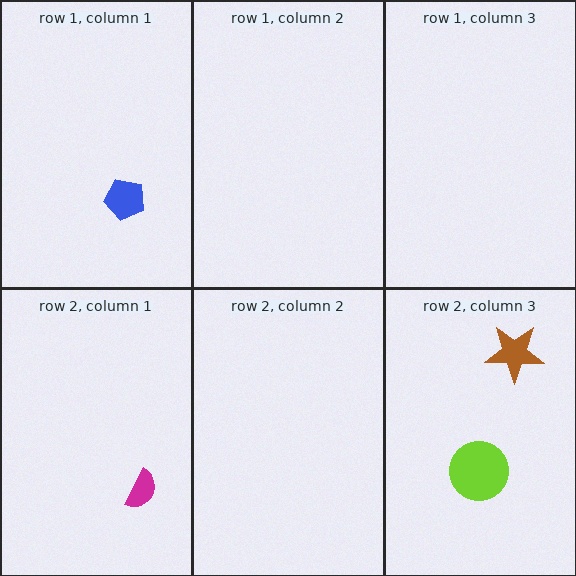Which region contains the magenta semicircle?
The row 2, column 1 region.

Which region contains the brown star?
The row 2, column 3 region.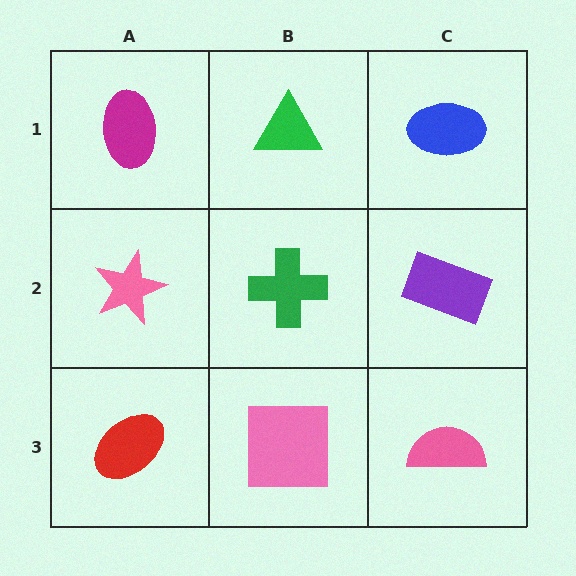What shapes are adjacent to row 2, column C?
A blue ellipse (row 1, column C), a pink semicircle (row 3, column C), a green cross (row 2, column B).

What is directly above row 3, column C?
A purple rectangle.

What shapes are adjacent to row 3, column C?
A purple rectangle (row 2, column C), a pink square (row 3, column B).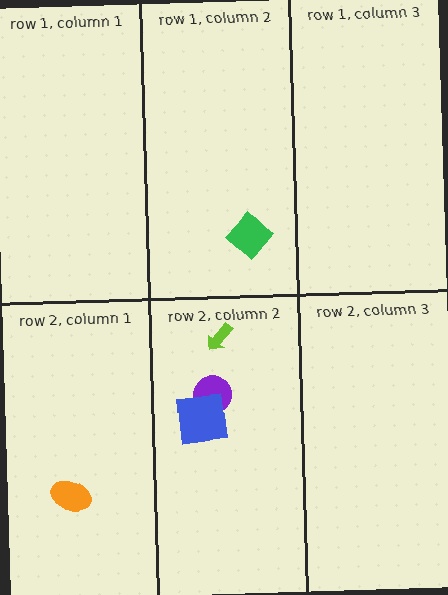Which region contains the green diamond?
The row 1, column 2 region.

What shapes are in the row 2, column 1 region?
The orange ellipse.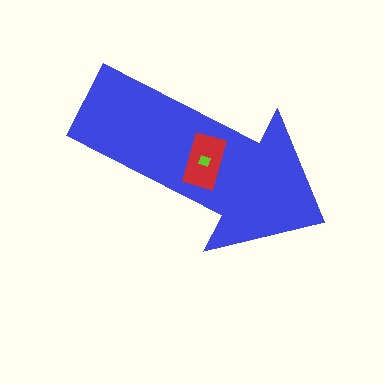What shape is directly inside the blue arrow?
The red rectangle.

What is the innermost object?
The lime diamond.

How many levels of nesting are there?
3.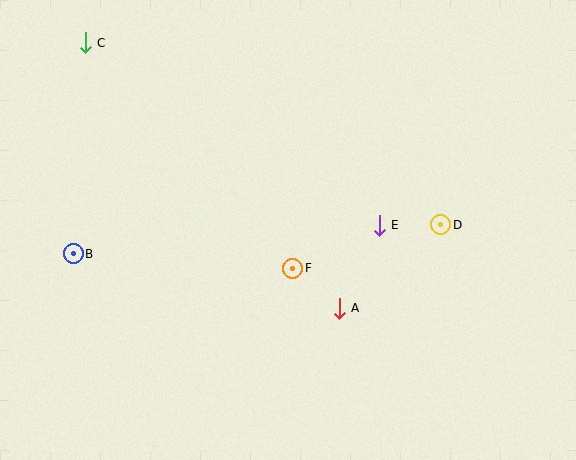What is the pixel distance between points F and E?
The distance between F and E is 97 pixels.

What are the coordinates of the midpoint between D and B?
The midpoint between D and B is at (257, 239).